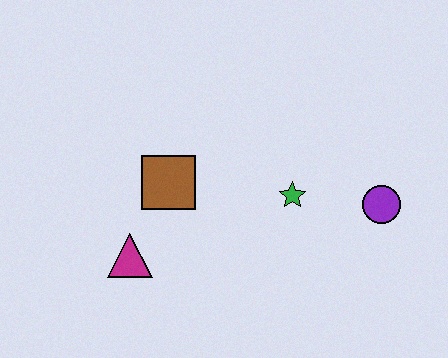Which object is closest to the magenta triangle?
The brown square is closest to the magenta triangle.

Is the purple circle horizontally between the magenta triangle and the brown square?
No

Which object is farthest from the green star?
The magenta triangle is farthest from the green star.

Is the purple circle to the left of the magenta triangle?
No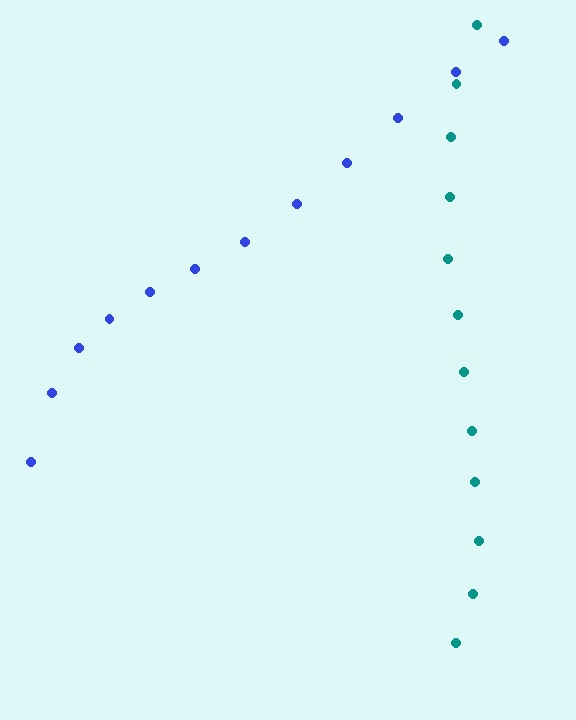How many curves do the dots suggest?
There are 2 distinct paths.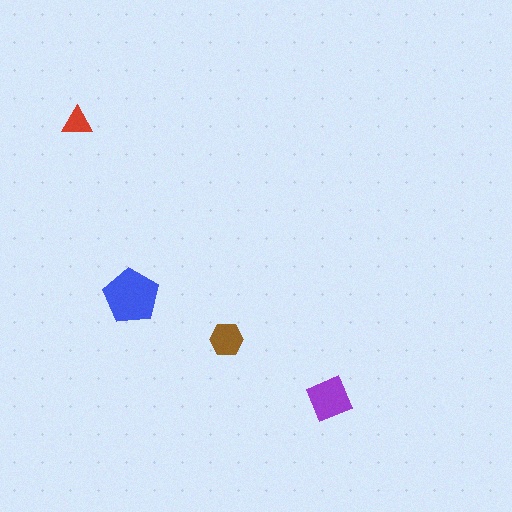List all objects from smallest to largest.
The red triangle, the brown hexagon, the purple diamond, the blue pentagon.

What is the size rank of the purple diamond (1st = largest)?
2nd.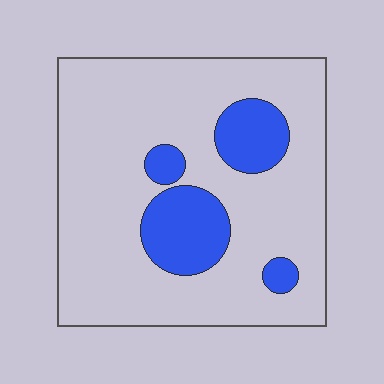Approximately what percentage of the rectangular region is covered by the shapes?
Approximately 20%.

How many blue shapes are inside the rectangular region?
4.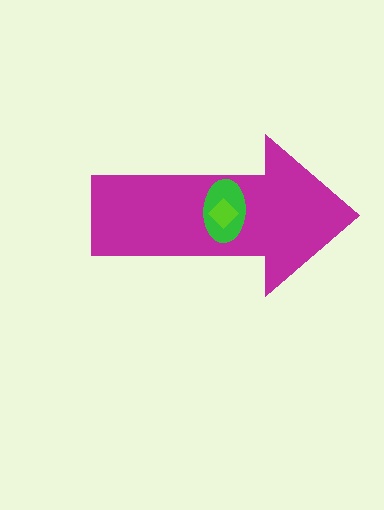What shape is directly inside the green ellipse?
The lime diamond.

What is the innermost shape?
The lime diamond.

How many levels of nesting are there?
3.